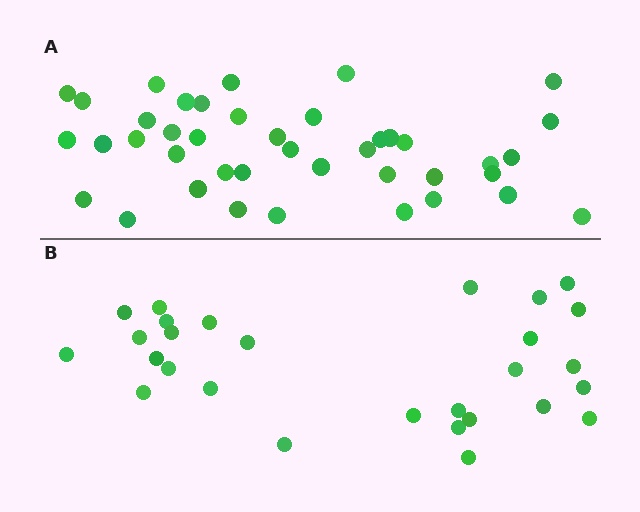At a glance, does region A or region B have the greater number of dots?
Region A (the top region) has more dots.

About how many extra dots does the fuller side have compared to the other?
Region A has approximately 15 more dots than region B.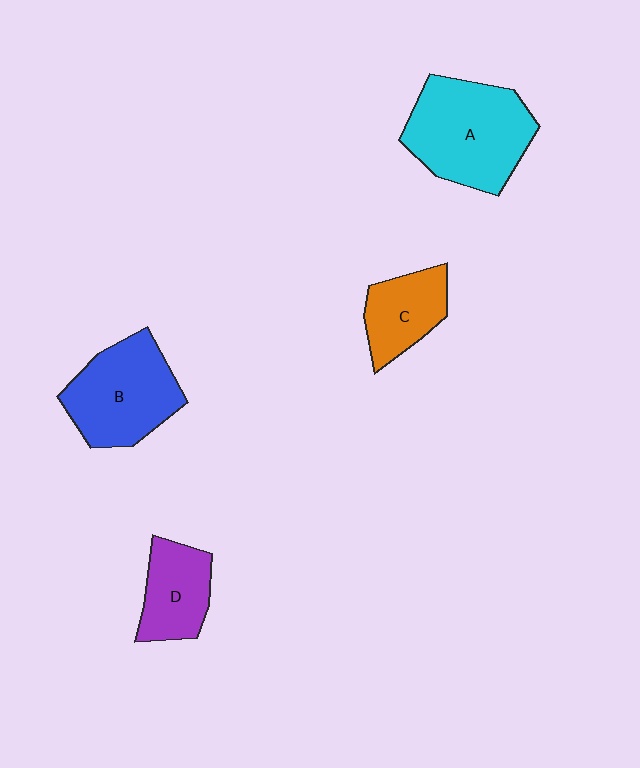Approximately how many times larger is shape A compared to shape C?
Approximately 1.9 times.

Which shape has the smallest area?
Shape C (orange).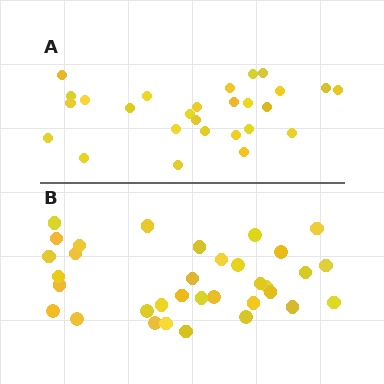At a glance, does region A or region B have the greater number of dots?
Region B (the bottom region) has more dots.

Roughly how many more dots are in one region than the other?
Region B has roughly 8 or so more dots than region A.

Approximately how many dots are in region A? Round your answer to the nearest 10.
About 30 dots. (The exact count is 27, which rounds to 30.)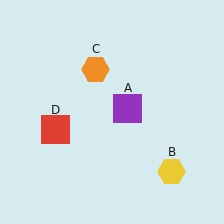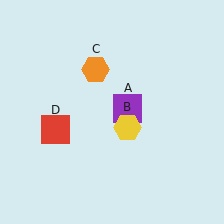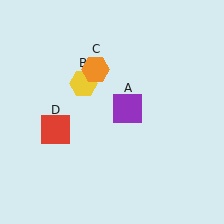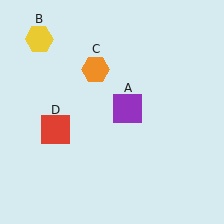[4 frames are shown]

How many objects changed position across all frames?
1 object changed position: yellow hexagon (object B).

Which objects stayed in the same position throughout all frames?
Purple square (object A) and orange hexagon (object C) and red square (object D) remained stationary.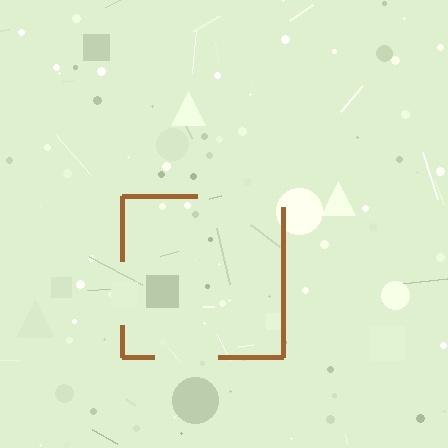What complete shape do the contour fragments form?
The contour fragments form a square.